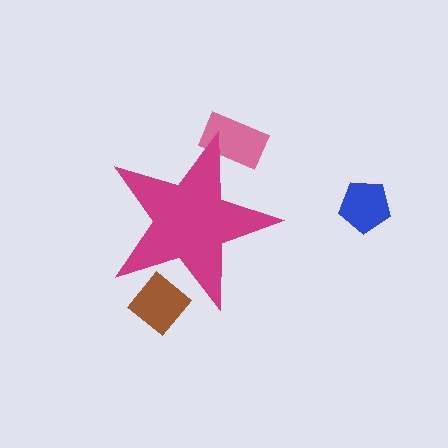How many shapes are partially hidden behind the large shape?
2 shapes are partially hidden.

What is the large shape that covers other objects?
A magenta star.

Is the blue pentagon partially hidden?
No, the blue pentagon is fully visible.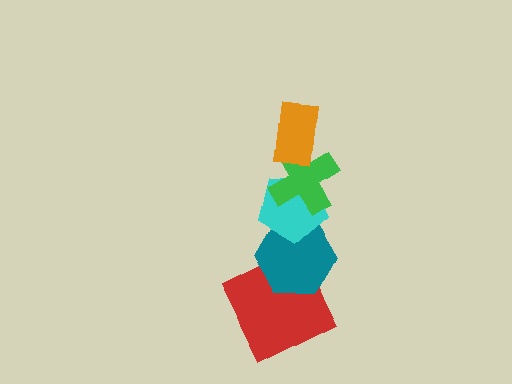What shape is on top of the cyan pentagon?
The green cross is on top of the cyan pentagon.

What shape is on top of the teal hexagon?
The cyan pentagon is on top of the teal hexagon.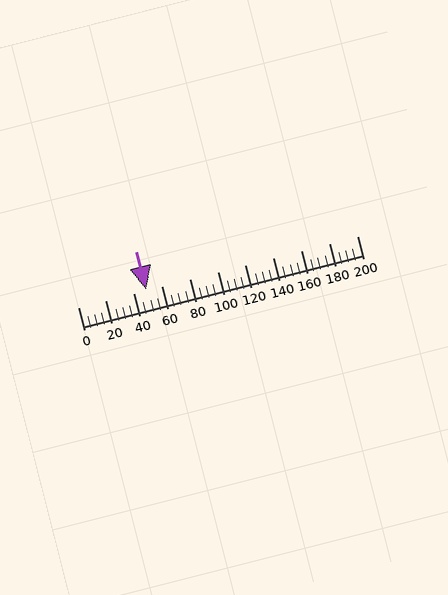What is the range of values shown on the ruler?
The ruler shows values from 0 to 200.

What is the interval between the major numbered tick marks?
The major tick marks are spaced 20 units apart.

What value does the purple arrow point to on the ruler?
The purple arrow points to approximately 49.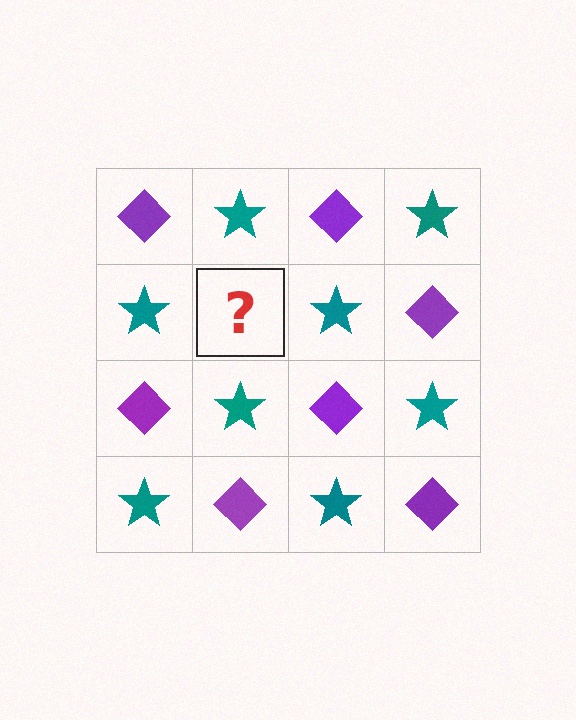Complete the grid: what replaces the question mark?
The question mark should be replaced with a purple diamond.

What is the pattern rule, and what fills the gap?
The rule is that it alternates purple diamond and teal star in a checkerboard pattern. The gap should be filled with a purple diamond.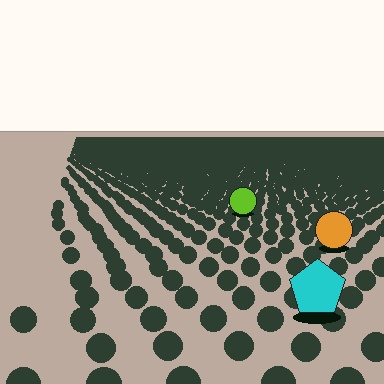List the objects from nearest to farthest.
From nearest to farthest: the cyan pentagon, the orange circle, the lime circle.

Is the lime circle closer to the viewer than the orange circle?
No. The orange circle is closer — you can tell from the texture gradient: the ground texture is coarser near it.